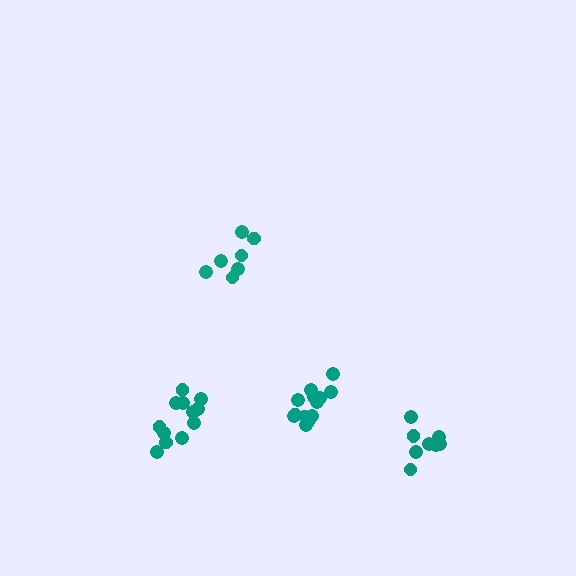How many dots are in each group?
Group 1: 7 dots, Group 2: 13 dots, Group 3: 8 dots, Group 4: 12 dots (40 total).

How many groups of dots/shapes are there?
There are 4 groups.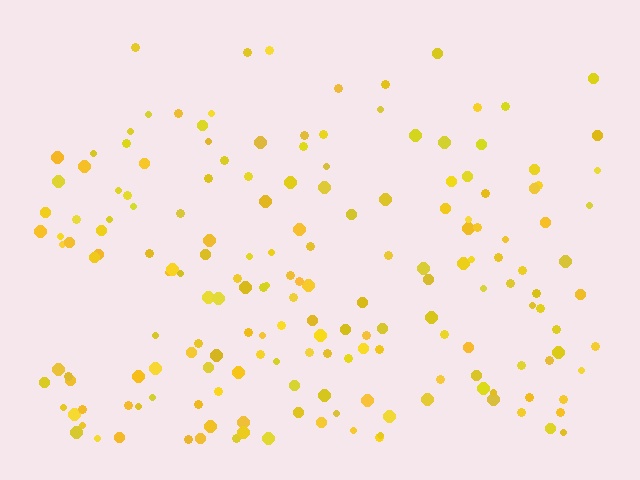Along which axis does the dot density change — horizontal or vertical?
Vertical.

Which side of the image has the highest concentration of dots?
The bottom.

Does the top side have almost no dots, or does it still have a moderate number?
Still a moderate number, just noticeably fewer than the bottom.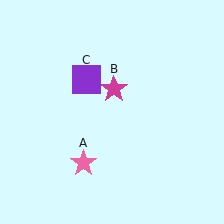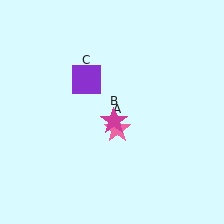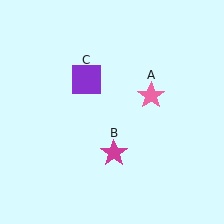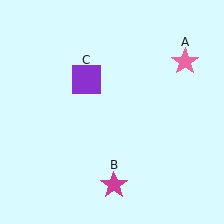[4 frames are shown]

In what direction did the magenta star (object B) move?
The magenta star (object B) moved down.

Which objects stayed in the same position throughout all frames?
Purple square (object C) remained stationary.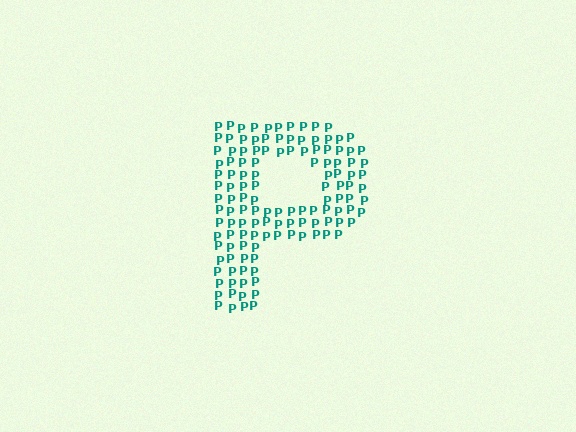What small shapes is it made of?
It is made of small letter P's.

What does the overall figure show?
The overall figure shows the letter P.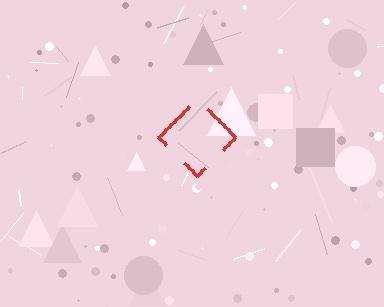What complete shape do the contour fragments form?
The contour fragments form a diamond.